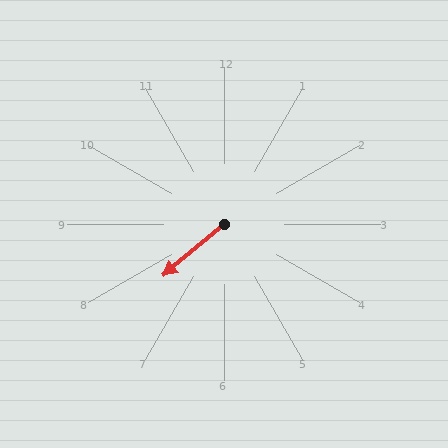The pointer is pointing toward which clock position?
Roughly 8 o'clock.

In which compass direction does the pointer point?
Southwest.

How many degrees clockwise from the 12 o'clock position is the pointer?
Approximately 230 degrees.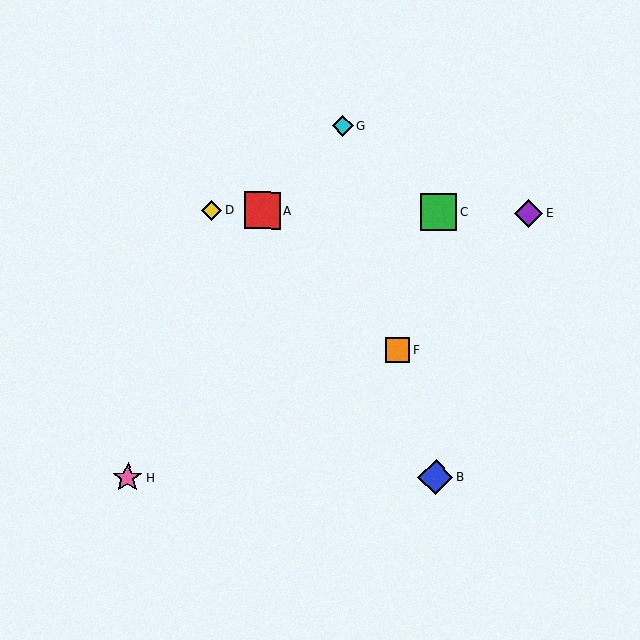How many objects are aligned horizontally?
4 objects (A, C, D, E) are aligned horizontally.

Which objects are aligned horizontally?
Objects A, C, D, E are aligned horizontally.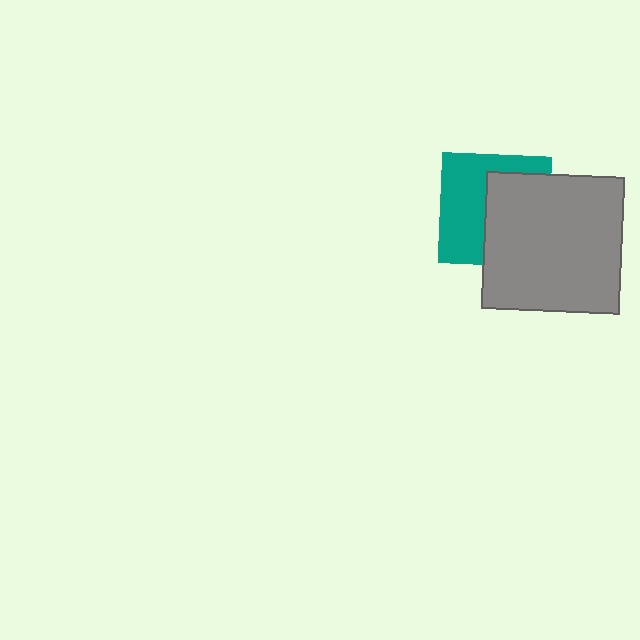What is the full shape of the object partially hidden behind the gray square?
The partially hidden object is a teal square.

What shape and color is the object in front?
The object in front is a gray square.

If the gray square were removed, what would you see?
You would see the complete teal square.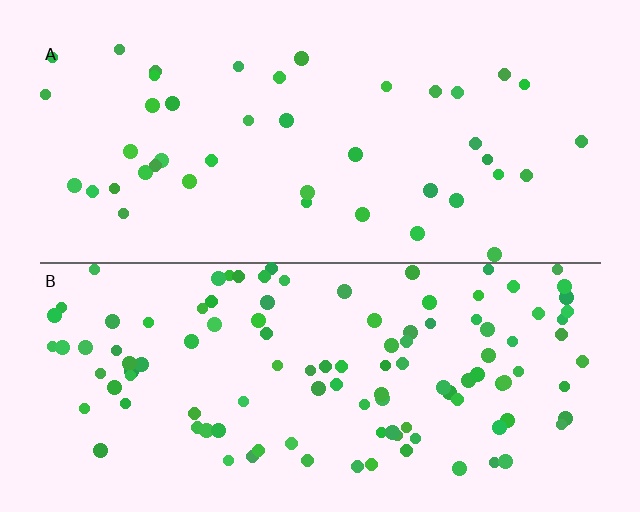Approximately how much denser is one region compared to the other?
Approximately 2.6× — region B over region A.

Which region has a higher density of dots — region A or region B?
B (the bottom).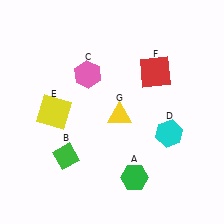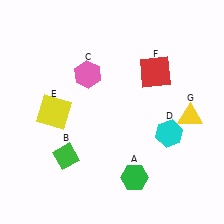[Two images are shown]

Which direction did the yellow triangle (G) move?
The yellow triangle (G) moved right.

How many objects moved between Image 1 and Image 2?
1 object moved between the two images.